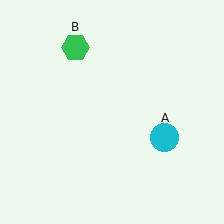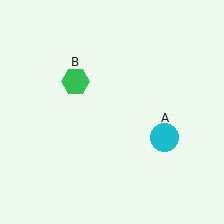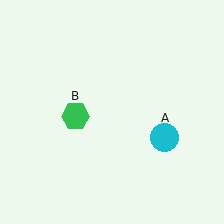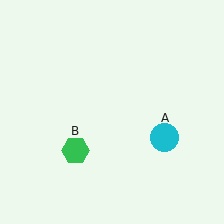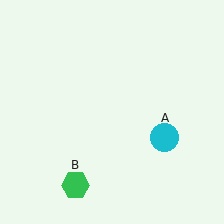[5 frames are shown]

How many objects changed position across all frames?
1 object changed position: green hexagon (object B).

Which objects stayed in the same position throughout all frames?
Cyan circle (object A) remained stationary.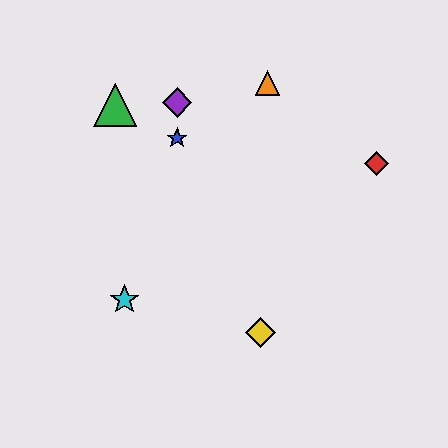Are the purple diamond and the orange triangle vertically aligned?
No, the purple diamond is at x≈177 and the orange triangle is at x≈267.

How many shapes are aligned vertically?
2 shapes (the blue star, the purple diamond) are aligned vertically.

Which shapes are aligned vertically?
The blue star, the purple diamond are aligned vertically.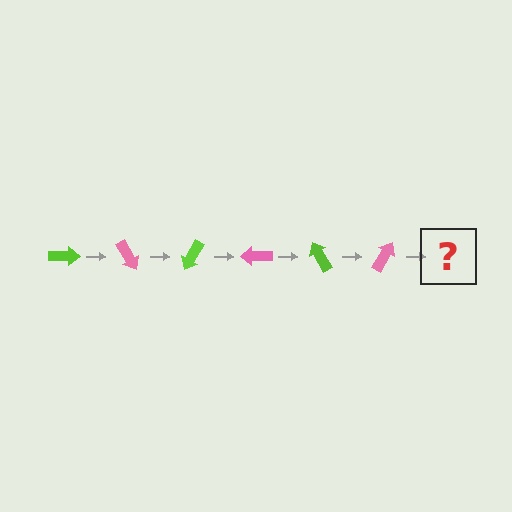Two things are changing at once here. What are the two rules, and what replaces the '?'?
The two rules are that it rotates 60 degrees each step and the color cycles through lime and pink. The '?' should be a lime arrow, rotated 360 degrees from the start.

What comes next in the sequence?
The next element should be a lime arrow, rotated 360 degrees from the start.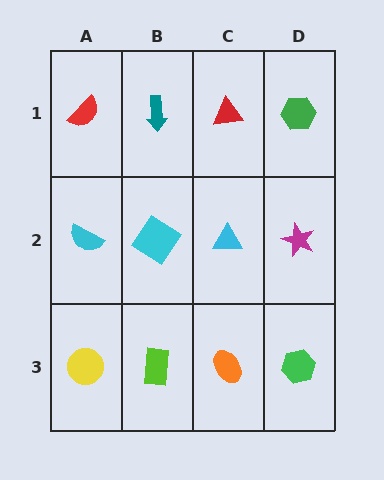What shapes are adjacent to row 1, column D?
A magenta star (row 2, column D), a red triangle (row 1, column C).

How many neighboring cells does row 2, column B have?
4.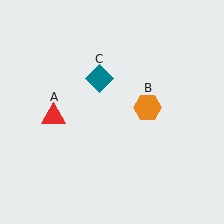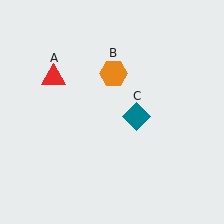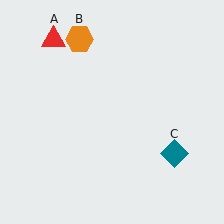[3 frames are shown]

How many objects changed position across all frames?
3 objects changed position: red triangle (object A), orange hexagon (object B), teal diamond (object C).